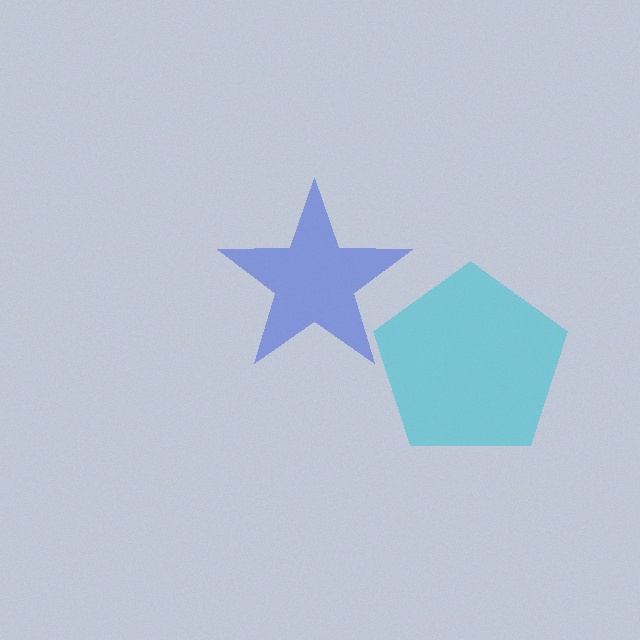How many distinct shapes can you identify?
There are 2 distinct shapes: a cyan pentagon, a blue star.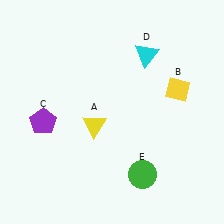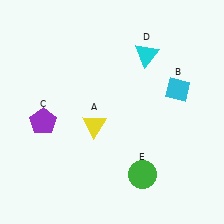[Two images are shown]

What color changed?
The diamond (B) changed from yellow in Image 1 to cyan in Image 2.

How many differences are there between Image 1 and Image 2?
There is 1 difference between the two images.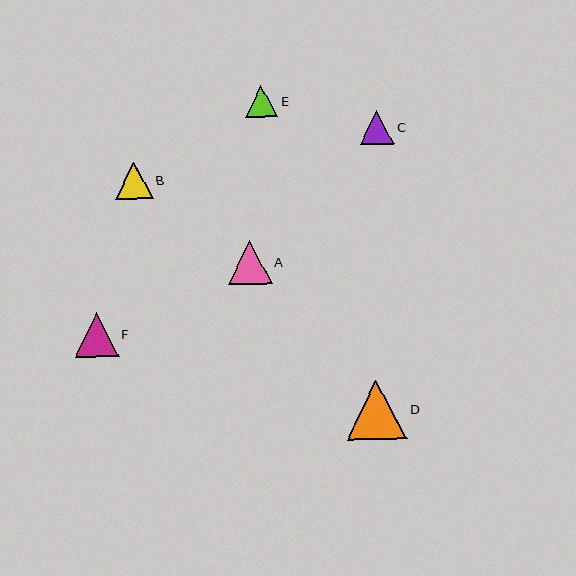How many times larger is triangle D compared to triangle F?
Triangle D is approximately 1.4 times the size of triangle F.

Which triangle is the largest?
Triangle D is the largest with a size of approximately 60 pixels.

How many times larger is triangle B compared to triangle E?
Triangle B is approximately 1.2 times the size of triangle E.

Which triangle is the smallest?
Triangle E is the smallest with a size of approximately 33 pixels.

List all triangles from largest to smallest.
From largest to smallest: D, F, A, B, C, E.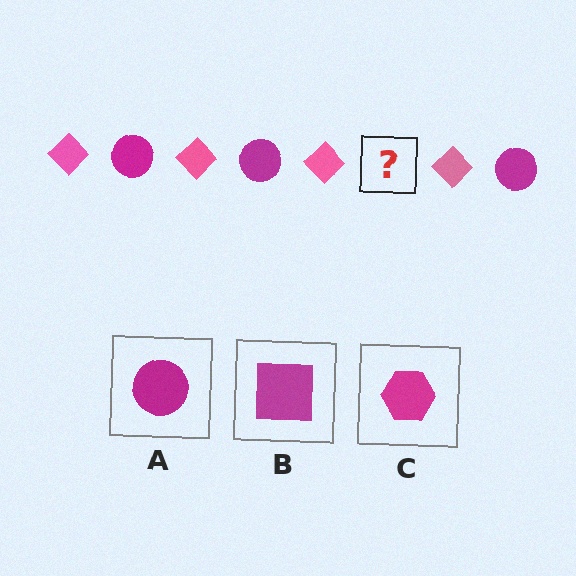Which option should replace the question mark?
Option A.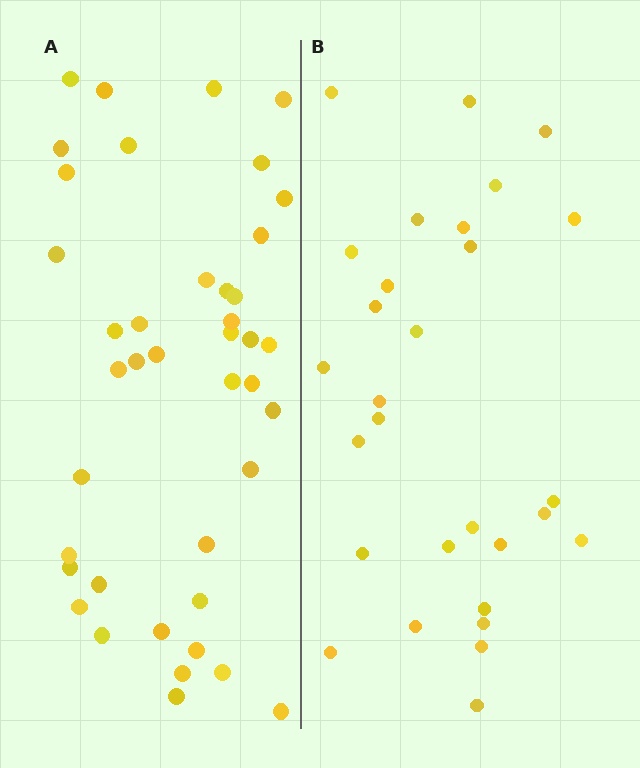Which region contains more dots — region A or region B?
Region A (the left region) has more dots.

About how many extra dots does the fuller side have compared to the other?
Region A has roughly 12 or so more dots than region B.